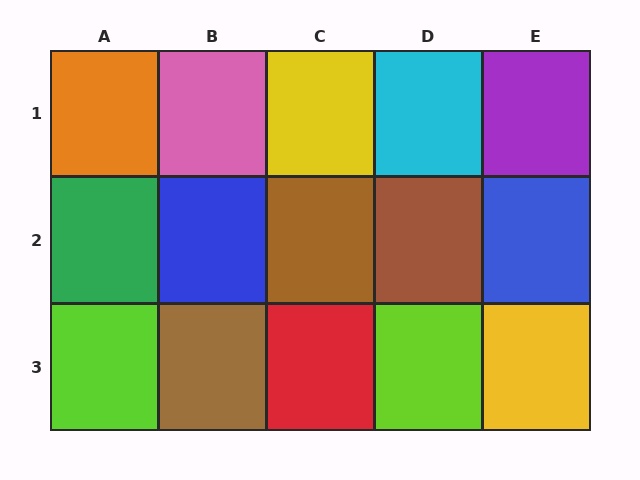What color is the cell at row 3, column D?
Lime.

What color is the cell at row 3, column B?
Brown.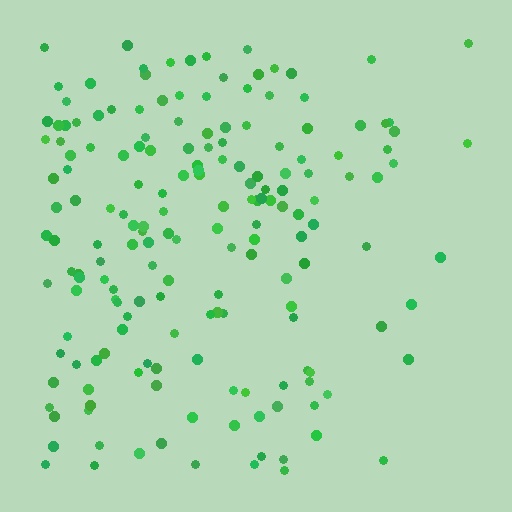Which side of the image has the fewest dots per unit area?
The right.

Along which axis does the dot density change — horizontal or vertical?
Horizontal.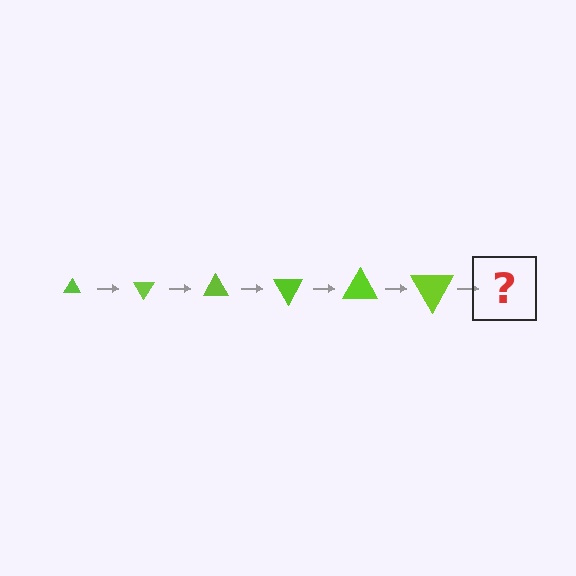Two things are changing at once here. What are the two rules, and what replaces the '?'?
The two rules are that the triangle grows larger each step and it rotates 60 degrees each step. The '?' should be a triangle, larger than the previous one and rotated 360 degrees from the start.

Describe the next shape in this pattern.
It should be a triangle, larger than the previous one and rotated 360 degrees from the start.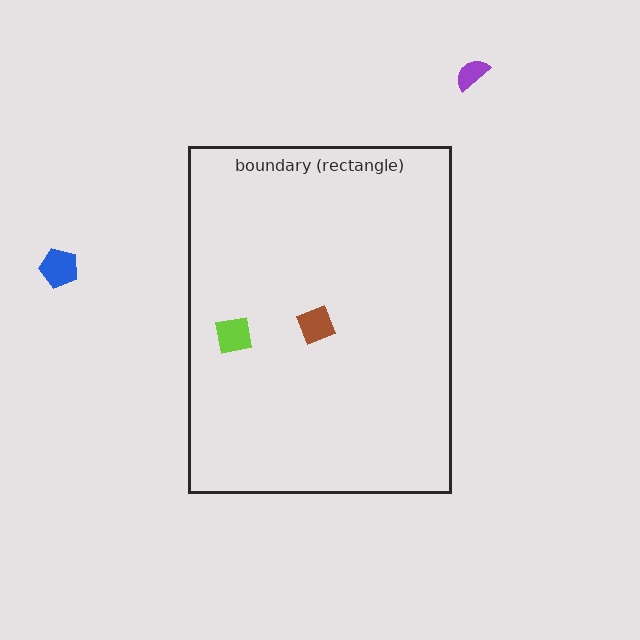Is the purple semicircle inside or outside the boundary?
Outside.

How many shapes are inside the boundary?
2 inside, 2 outside.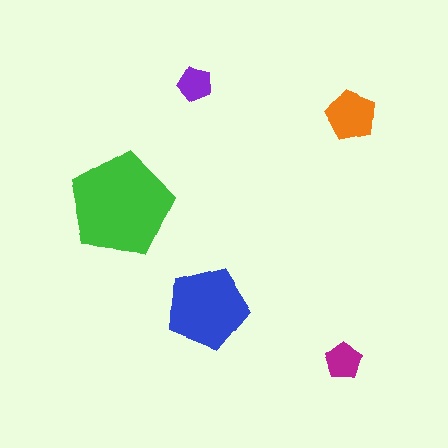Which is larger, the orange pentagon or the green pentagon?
The green one.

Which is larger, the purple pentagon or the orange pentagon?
The orange one.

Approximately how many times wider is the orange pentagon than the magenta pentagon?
About 1.5 times wider.